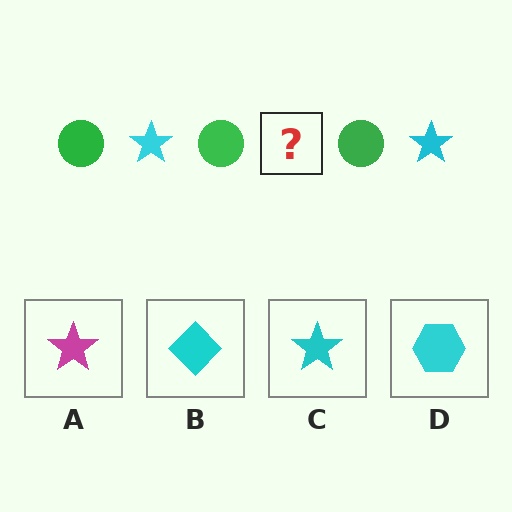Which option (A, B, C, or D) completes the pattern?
C.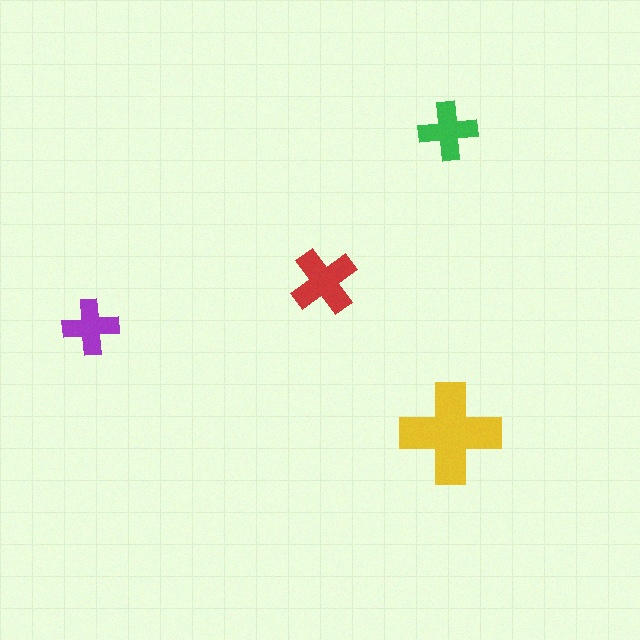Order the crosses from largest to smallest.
the yellow one, the red one, the green one, the purple one.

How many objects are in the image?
There are 4 objects in the image.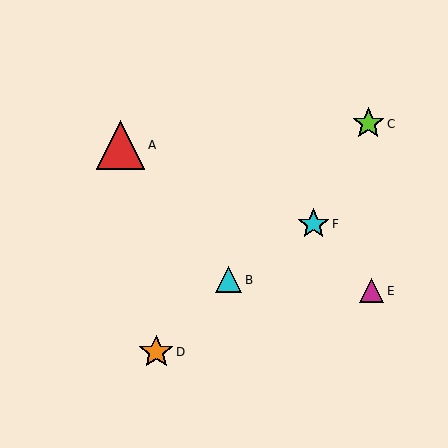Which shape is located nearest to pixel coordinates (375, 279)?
The magenta triangle (labeled E) at (371, 291) is nearest to that location.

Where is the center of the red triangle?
The center of the red triangle is at (121, 145).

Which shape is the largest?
The red triangle (labeled A) is the largest.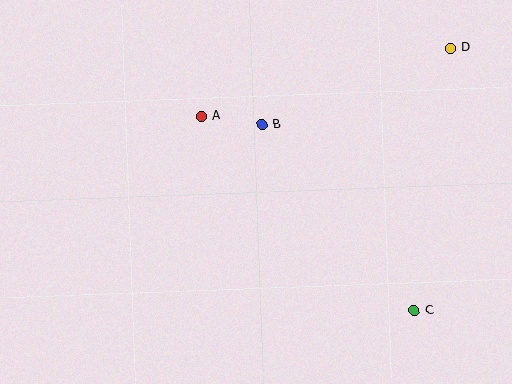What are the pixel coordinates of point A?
Point A is at (201, 116).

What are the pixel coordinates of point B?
Point B is at (262, 125).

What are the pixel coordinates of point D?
Point D is at (450, 48).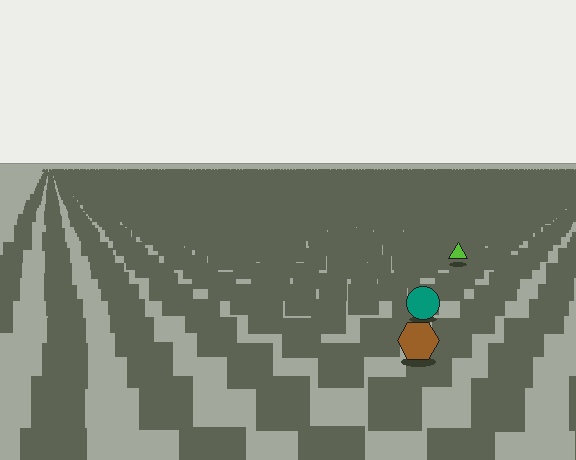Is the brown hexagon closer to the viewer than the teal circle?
Yes. The brown hexagon is closer — you can tell from the texture gradient: the ground texture is coarser near it.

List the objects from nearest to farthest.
From nearest to farthest: the brown hexagon, the teal circle, the lime triangle.